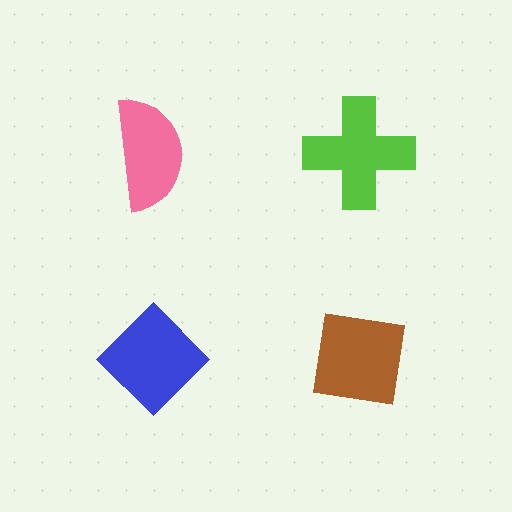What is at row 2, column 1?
A blue diamond.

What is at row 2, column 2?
A brown square.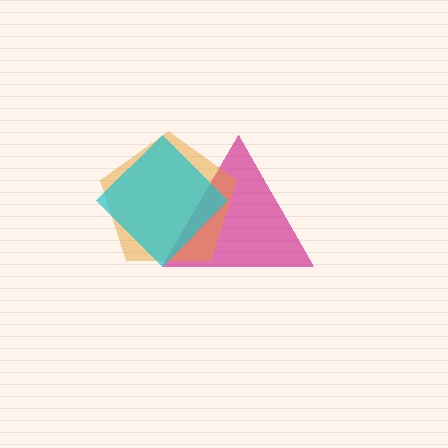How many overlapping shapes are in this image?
There are 3 overlapping shapes in the image.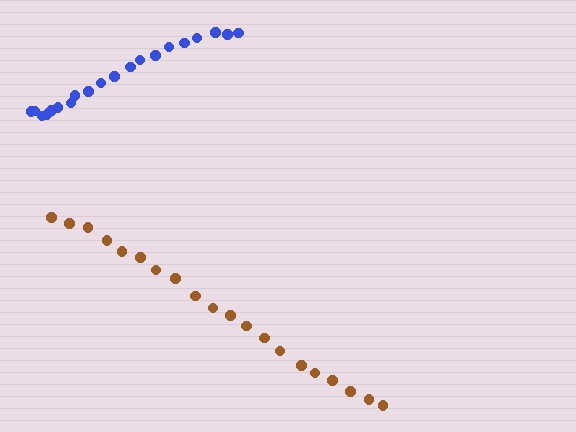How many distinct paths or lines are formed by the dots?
There are 2 distinct paths.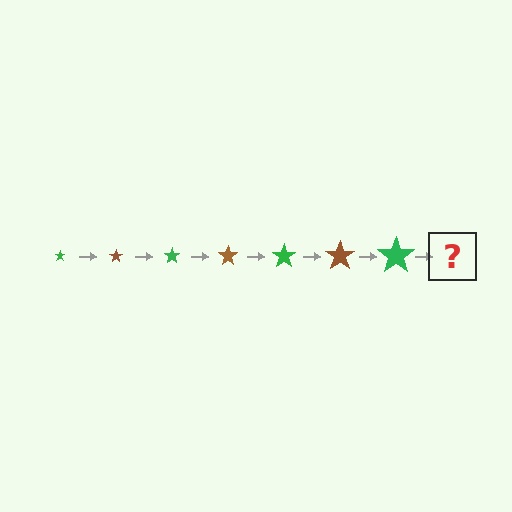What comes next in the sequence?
The next element should be a brown star, larger than the previous one.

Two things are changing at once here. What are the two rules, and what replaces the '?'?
The two rules are that the star grows larger each step and the color cycles through green and brown. The '?' should be a brown star, larger than the previous one.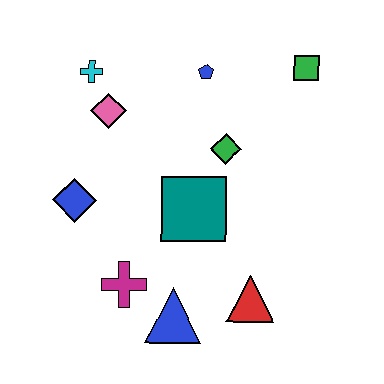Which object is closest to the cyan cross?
The pink diamond is closest to the cyan cross.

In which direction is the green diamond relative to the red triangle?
The green diamond is above the red triangle.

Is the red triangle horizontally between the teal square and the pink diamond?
No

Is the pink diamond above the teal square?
Yes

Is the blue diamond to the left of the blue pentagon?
Yes